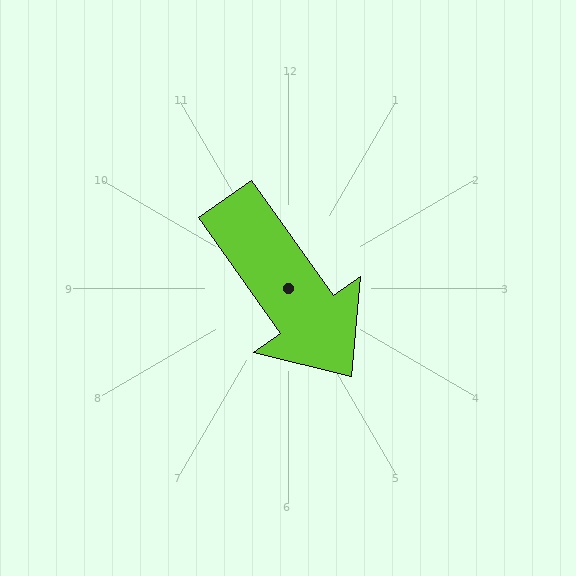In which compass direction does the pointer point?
Southeast.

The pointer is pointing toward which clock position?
Roughly 5 o'clock.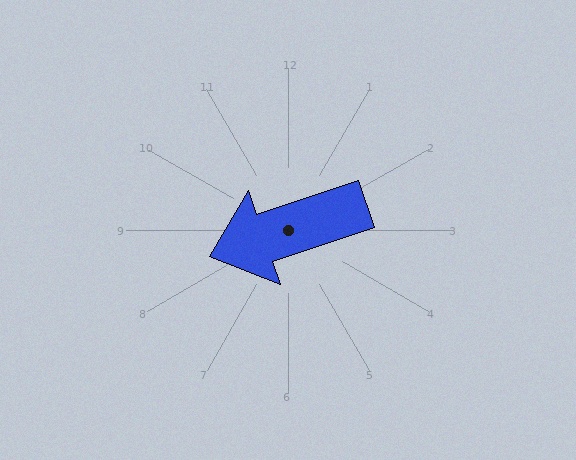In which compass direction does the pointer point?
West.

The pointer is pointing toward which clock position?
Roughly 8 o'clock.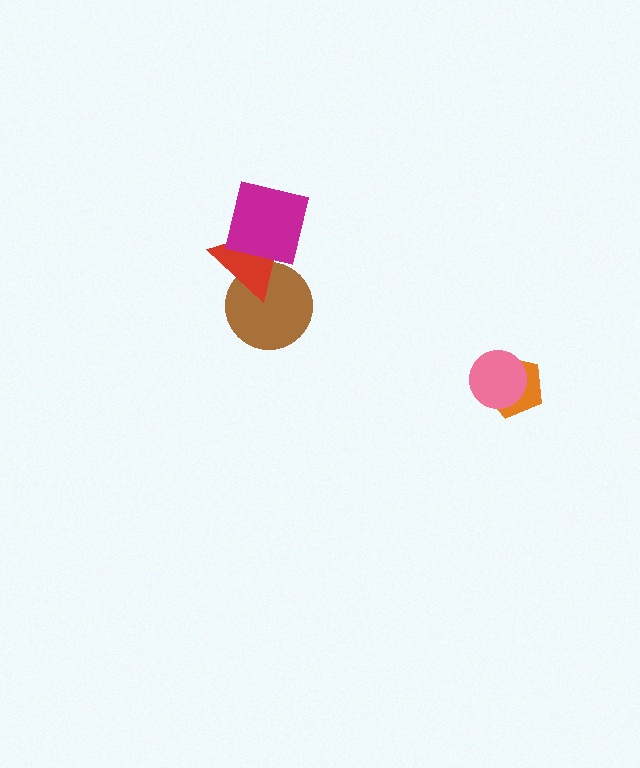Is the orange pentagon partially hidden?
Yes, it is partially covered by another shape.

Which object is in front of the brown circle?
The red triangle is in front of the brown circle.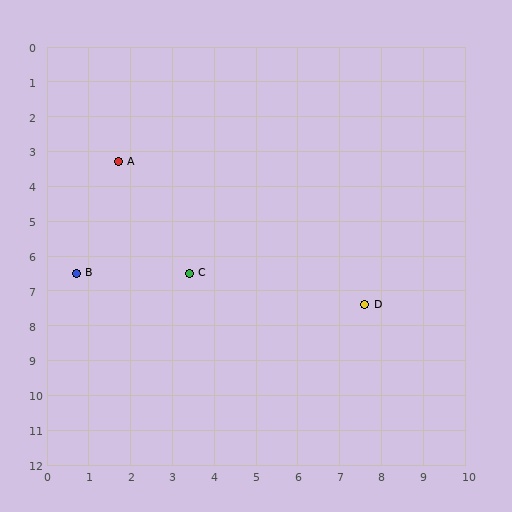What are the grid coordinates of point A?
Point A is at approximately (1.7, 3.3).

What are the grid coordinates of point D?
Point D is at approximately (7.6, 7.4).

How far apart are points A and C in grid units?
Points A and C are about 3.6 grid units apart.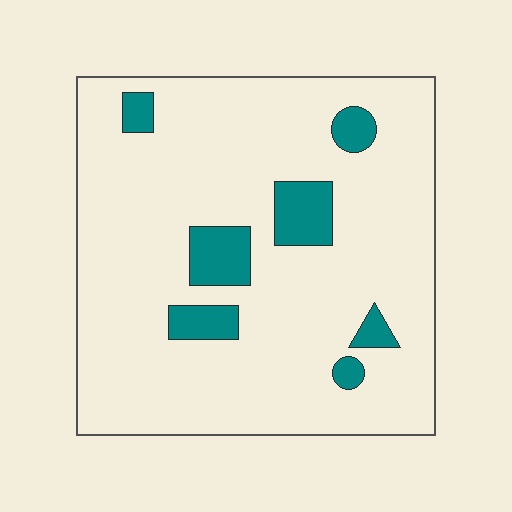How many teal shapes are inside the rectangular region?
7.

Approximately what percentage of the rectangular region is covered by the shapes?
Approximately 10%.